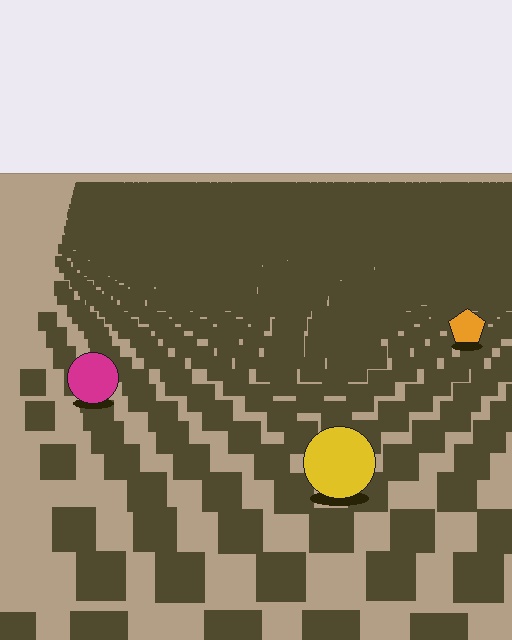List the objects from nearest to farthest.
From nearest to farthest: the yellow circle, the magenta circle, the orange pentagon.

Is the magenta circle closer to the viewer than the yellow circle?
No. The yellow circle is closer — you can tell from the texture gradient: the ground texture is coarser near it.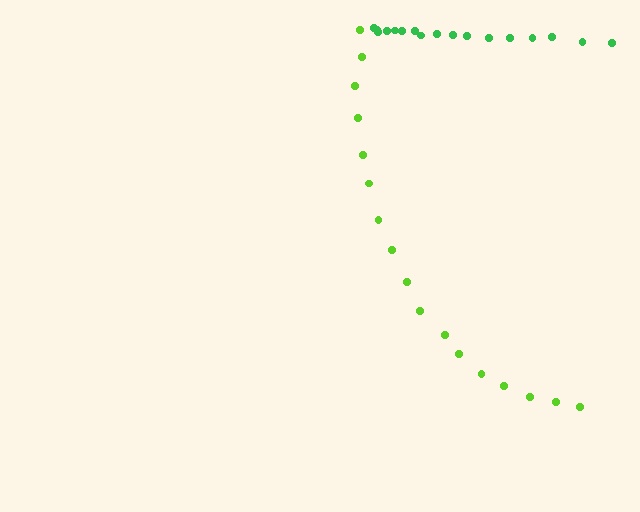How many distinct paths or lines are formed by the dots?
There are 2 distinct paths.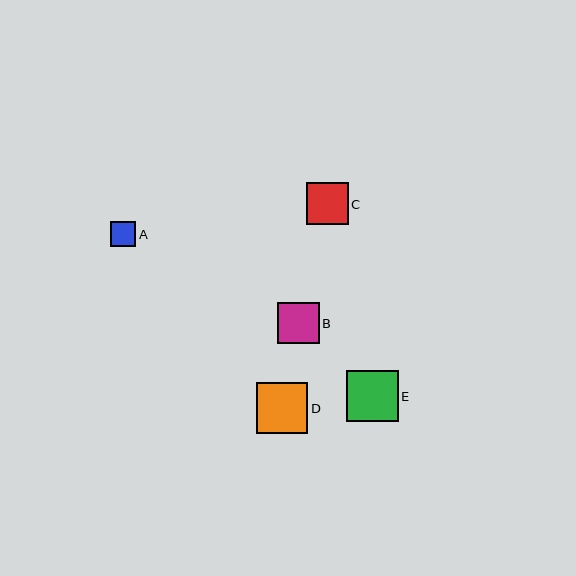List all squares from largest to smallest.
From largest to smallest: E, D, C, B, A.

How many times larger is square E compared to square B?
Square E is approximately 1.3 times the size of square B.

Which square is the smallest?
Square A is the smallest with a size of approximately 25 pixels.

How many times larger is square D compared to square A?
Square D is approximately 2.1 times the size of square A.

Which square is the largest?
Square E is the largest with a size of approximately 52 pixels.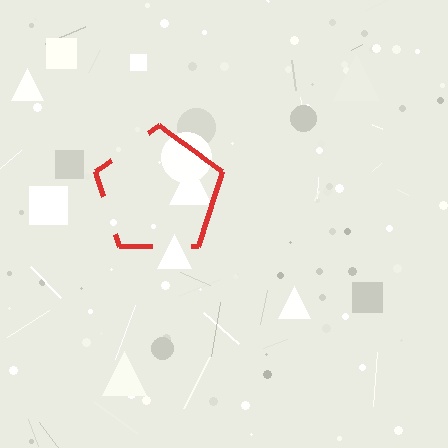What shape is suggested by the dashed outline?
The dashed outline suggests a pentagon.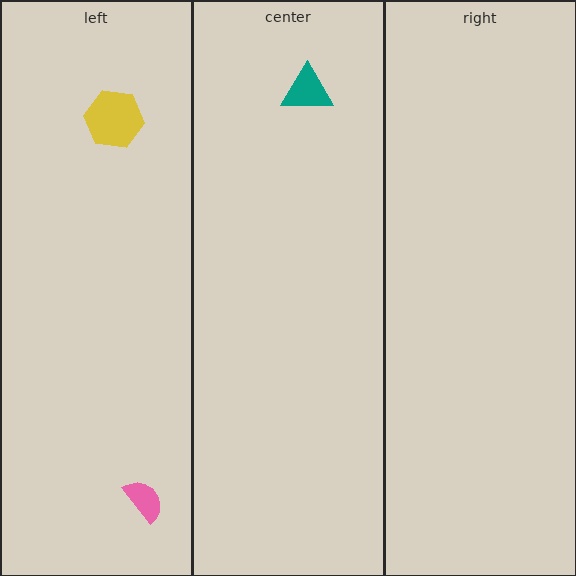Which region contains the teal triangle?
The center region.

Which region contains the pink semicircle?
The left region.